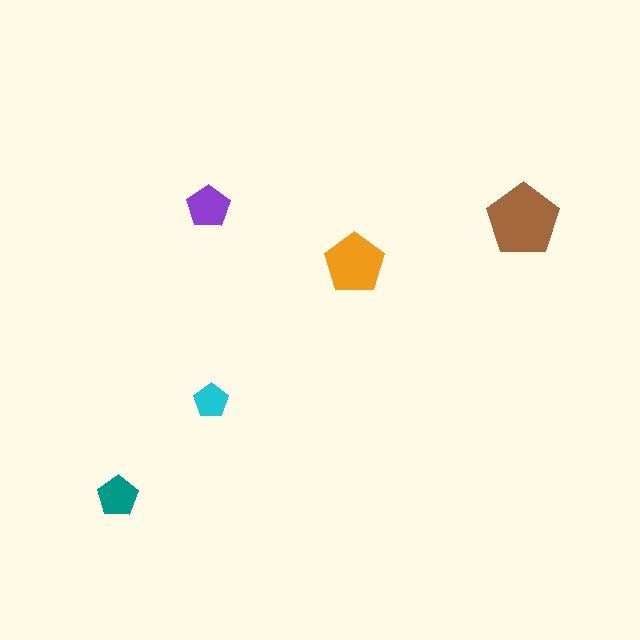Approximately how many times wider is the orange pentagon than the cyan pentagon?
About 1.5 times wider.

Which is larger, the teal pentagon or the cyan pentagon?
The teal one.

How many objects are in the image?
There are 5 objects in the image.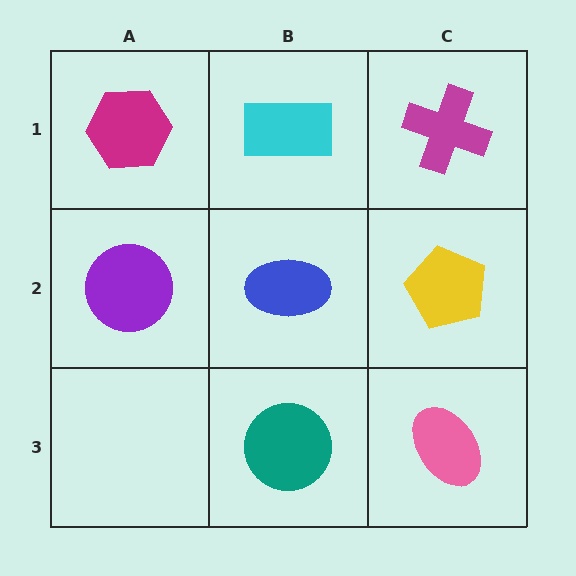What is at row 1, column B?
A cyan rectangle.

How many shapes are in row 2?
3 shapes.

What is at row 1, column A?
A magenta hexagon.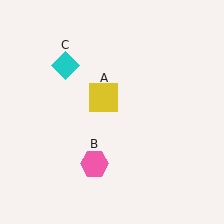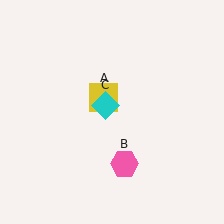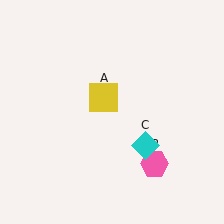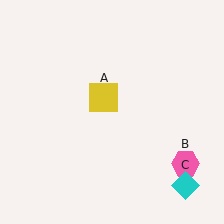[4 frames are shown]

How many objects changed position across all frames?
2 objects changed position: pink hexagon (object B), cyan diamond (object C).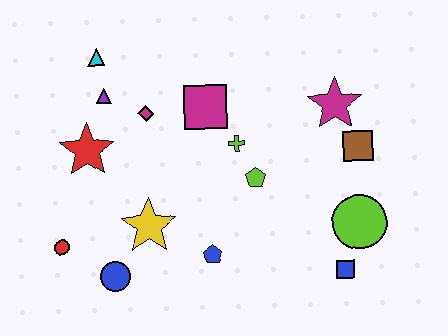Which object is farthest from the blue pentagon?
The cyan triangle is farthest from the blue pentagon.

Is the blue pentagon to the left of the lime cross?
Yes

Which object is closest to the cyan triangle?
The purple triangle is closest to the cyan triangle.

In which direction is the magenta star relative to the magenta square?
The magenta star is to the right of the magenta square.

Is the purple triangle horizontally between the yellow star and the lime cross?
No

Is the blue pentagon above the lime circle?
No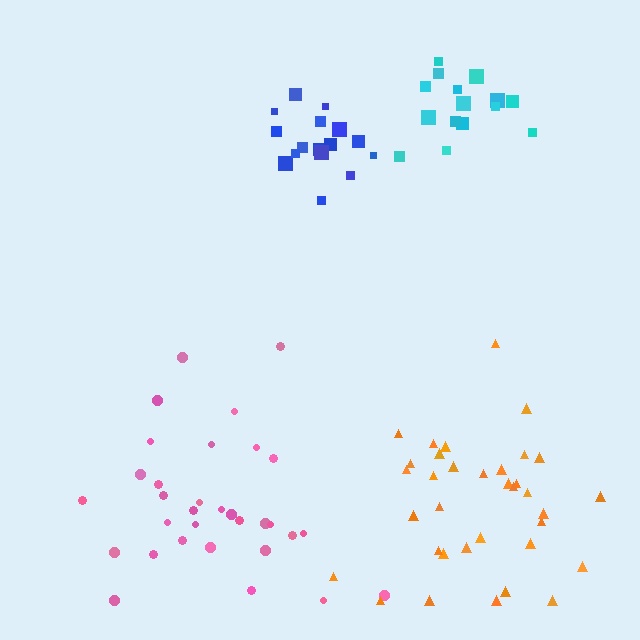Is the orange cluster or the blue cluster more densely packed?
Blue.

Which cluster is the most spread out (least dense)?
Pink.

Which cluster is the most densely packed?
Blue.